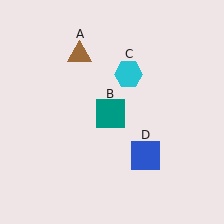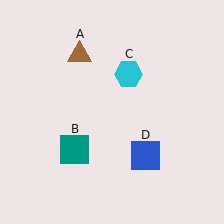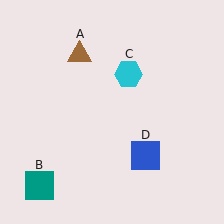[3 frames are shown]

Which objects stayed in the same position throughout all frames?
Brown triangle (object A) and cyan hexagon (object C) and blue square (object D) remained stationary.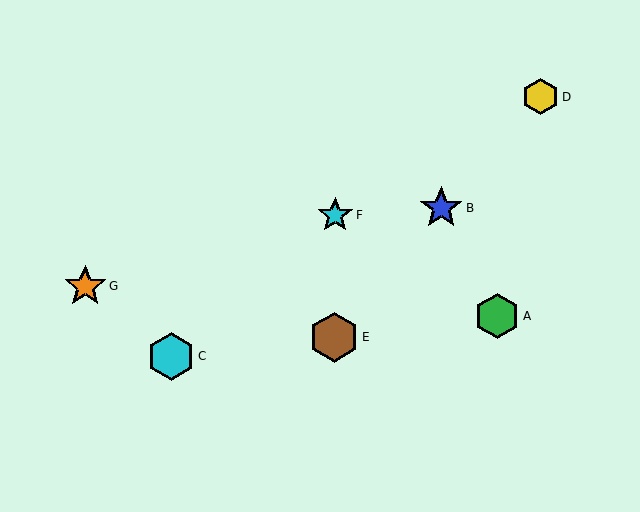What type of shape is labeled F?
Shape F is a cyan star.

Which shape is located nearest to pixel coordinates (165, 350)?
The cyan hexagon (labeled C) at (171, 356) is nearest to that location.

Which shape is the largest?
The brown hexagon (labeled E) is the largest.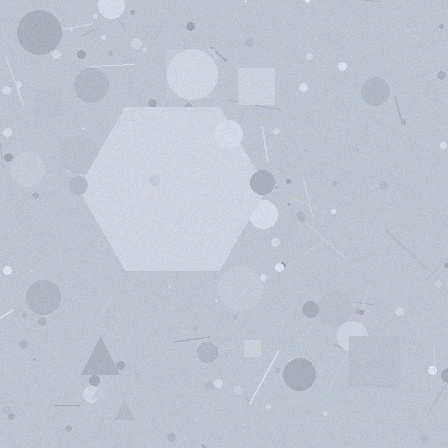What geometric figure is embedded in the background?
A hexagon is embedded in the background.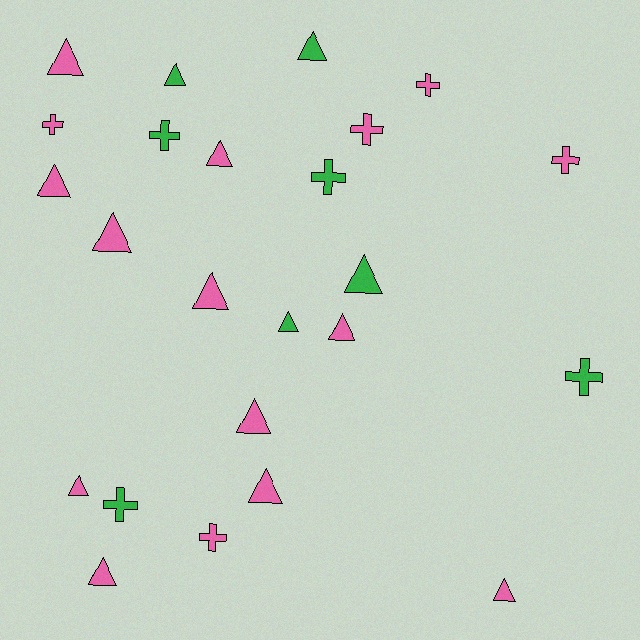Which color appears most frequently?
Pink, with 16 objects.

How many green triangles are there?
There are 4 green triangles.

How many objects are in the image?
There are 24 objects.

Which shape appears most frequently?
Triangle, with 15 objects.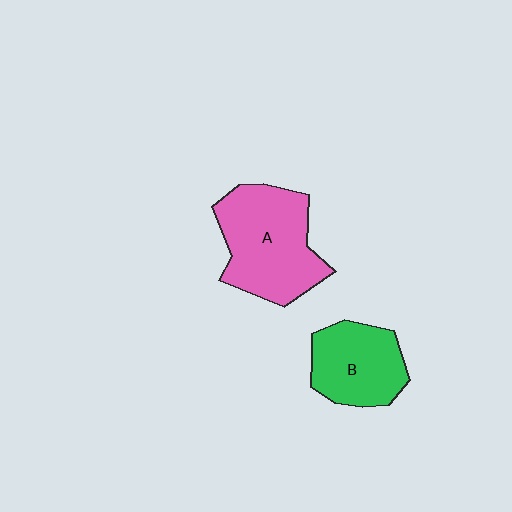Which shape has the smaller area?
Shape B (green).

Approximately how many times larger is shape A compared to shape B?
Approximately 1.4 times.